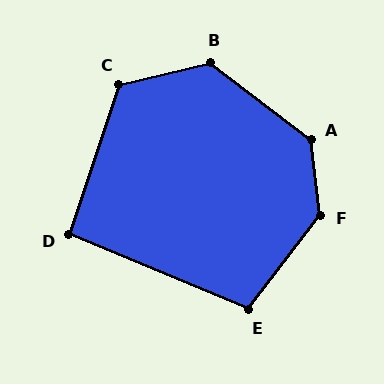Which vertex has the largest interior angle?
F, at approximately 136 degrees.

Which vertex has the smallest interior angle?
D, at approximately 94 degrees.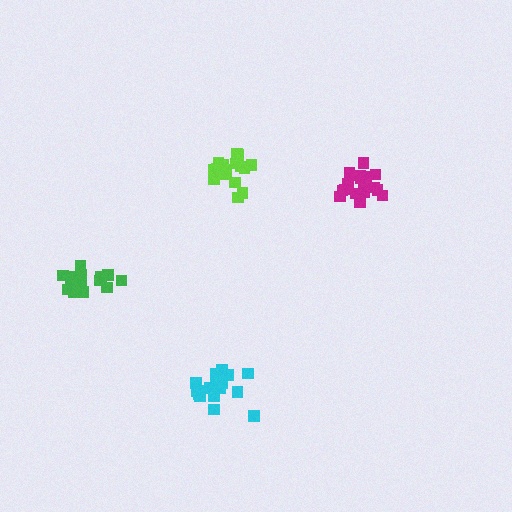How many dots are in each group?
Group 1: 18 dots, Group 2: 18 dots, Group 3: 17 dots, Group 4: 21 dots (74 total).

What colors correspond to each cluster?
The clusters are colored: lime, magenta, green, cyan.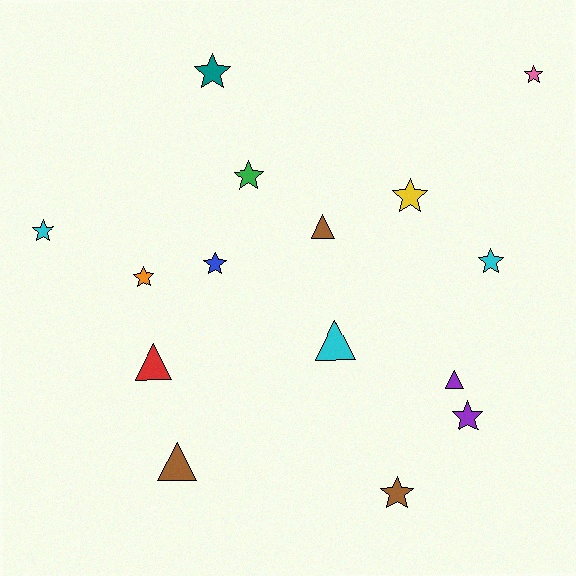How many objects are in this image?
There are 15 objects.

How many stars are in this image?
There are 10 stars.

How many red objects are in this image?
There is 1 red object.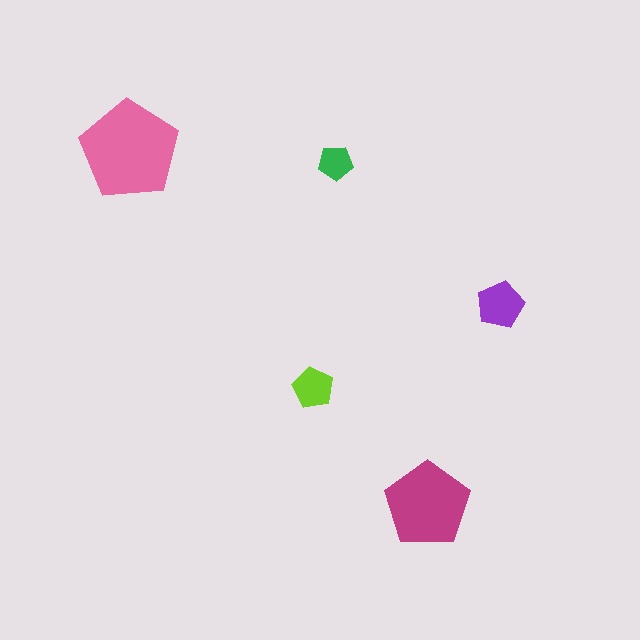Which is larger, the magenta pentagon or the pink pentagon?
The pink one.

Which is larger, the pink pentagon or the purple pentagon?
The pink one.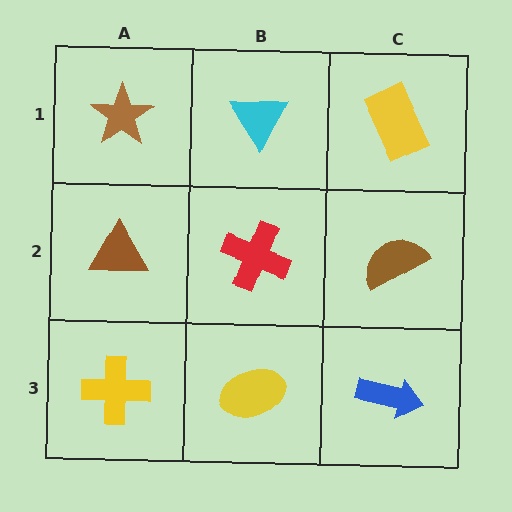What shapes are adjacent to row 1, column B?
A red cross (row 2, column B), a brown star (row 1, column A), a yellow rectangle (row 1, column C).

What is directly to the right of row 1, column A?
A cyan triangle.